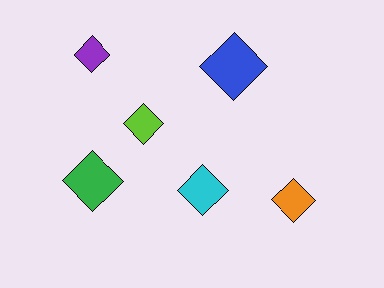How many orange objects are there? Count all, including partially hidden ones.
There is 1 orange object.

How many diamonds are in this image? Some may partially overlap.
There are 6 diamonds.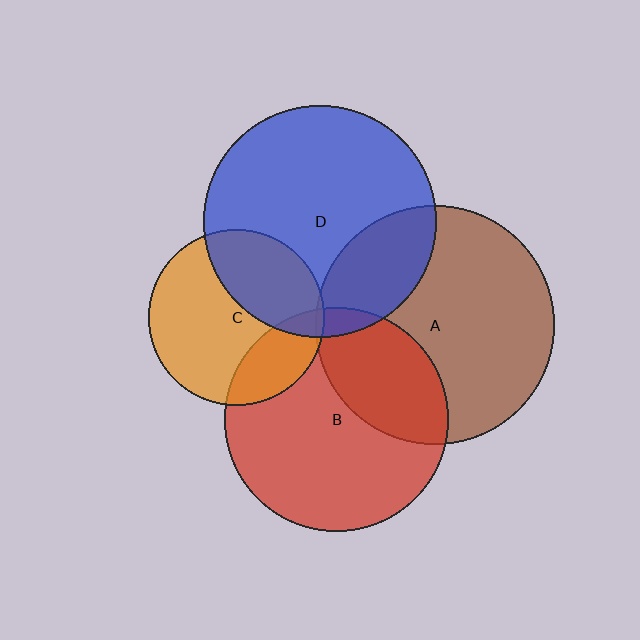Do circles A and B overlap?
Yes.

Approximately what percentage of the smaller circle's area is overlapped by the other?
Approximately 30%.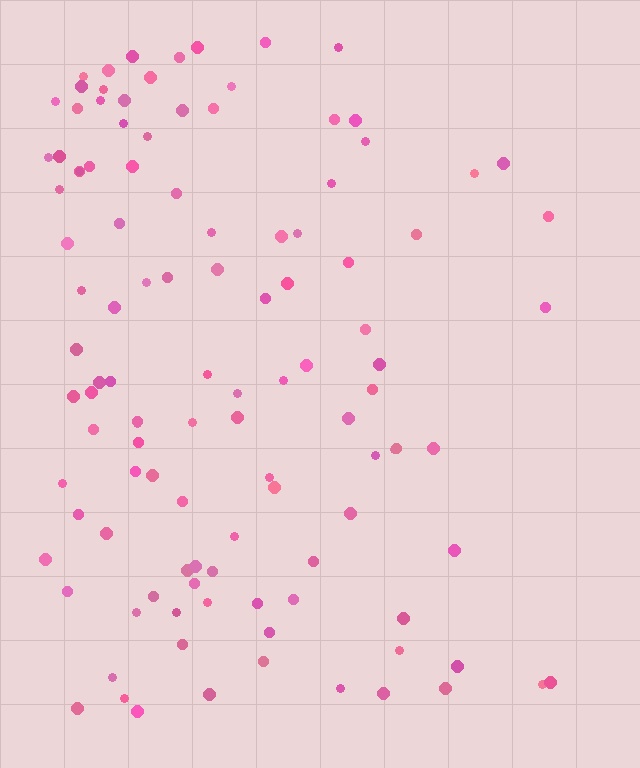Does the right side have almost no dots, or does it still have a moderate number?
Still a moderate number, just noticeably fewer than the left.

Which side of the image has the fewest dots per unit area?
The right.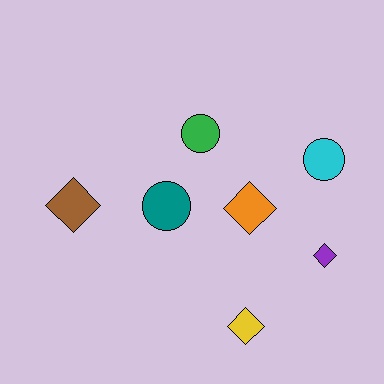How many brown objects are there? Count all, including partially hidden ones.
There is 1 brown object.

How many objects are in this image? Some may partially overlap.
There are 7 objects.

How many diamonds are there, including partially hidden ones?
There are 4 diamonds.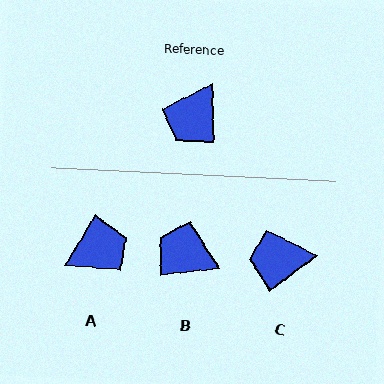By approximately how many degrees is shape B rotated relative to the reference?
Approximately 86 degrees clockwise.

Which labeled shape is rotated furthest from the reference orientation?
A, about 147 degrees away.